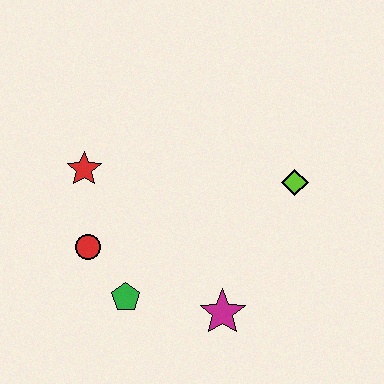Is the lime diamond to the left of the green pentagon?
No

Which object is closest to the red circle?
The green pentagon is closest to the red circle.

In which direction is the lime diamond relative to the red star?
The lime diamond is to the right of the red star.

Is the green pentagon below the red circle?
Yes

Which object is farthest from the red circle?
The lime diamond is farthest from the red circle.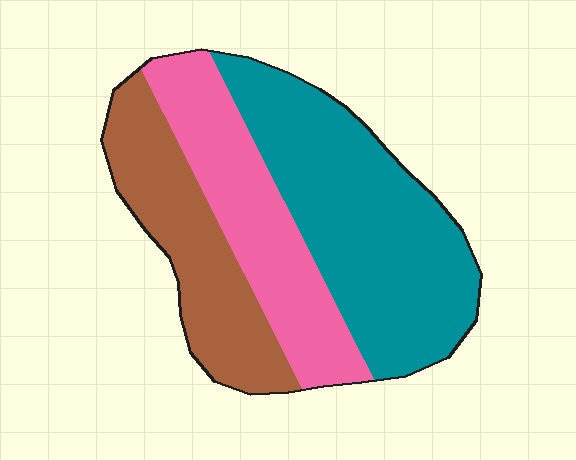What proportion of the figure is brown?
Brown takes up between a quarter and a half of the figure.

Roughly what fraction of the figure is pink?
Pink takes up about one quarter (1/4) of the figure.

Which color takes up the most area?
Teal, at roughly 45%.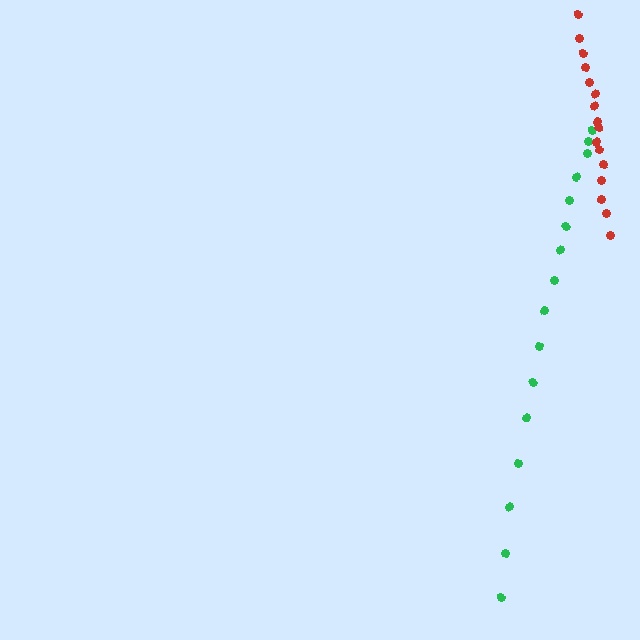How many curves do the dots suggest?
There are 2 distinct paths.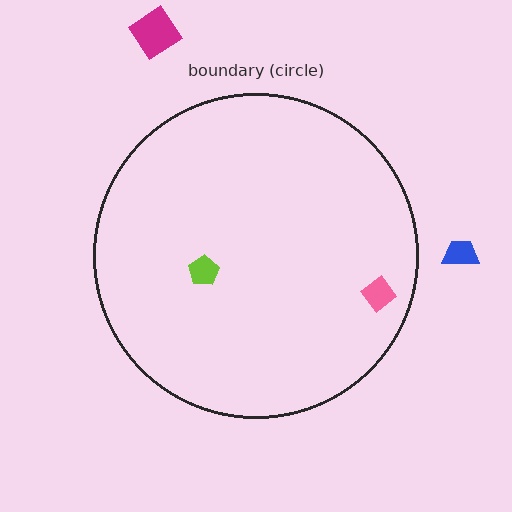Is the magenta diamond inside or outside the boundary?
Outside.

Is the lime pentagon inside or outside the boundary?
Inside.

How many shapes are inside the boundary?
2 inside, 2 outside.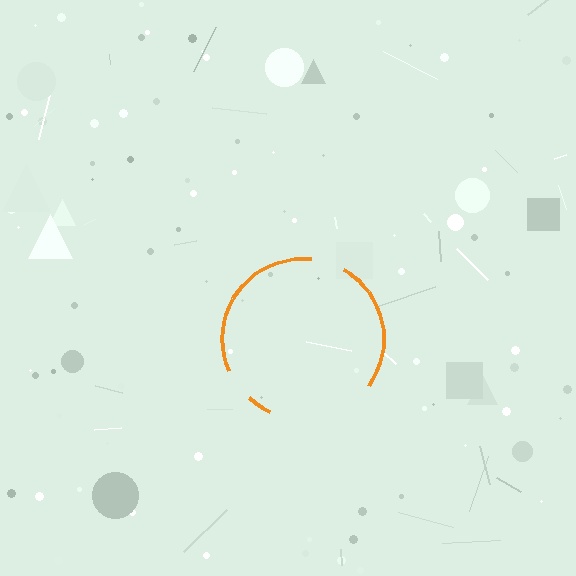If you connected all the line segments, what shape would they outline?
They would outline a circle.